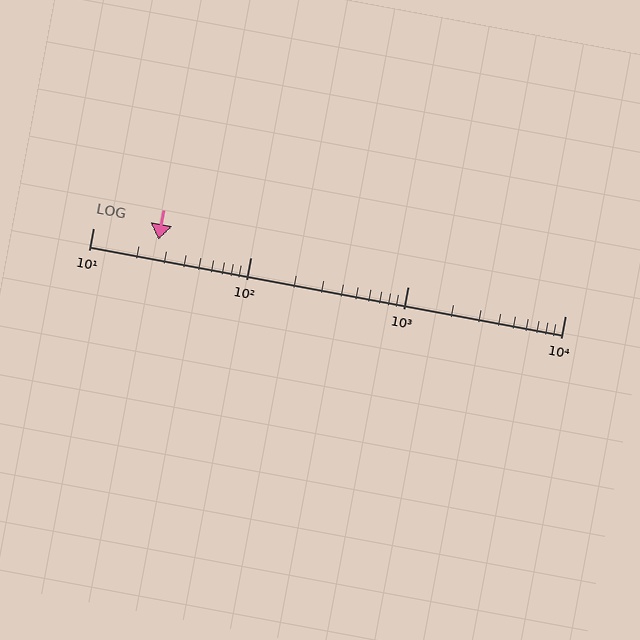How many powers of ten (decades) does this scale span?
The scale spans 3 decades, from 10 to 10000.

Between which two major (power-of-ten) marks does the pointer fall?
The pointer is between 10 and 100.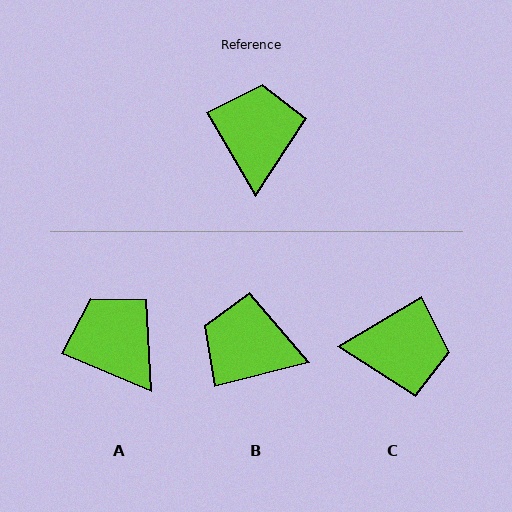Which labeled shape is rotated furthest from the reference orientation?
C, about 89 degrees away.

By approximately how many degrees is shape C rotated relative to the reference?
Approximately 89 degrees clockwise.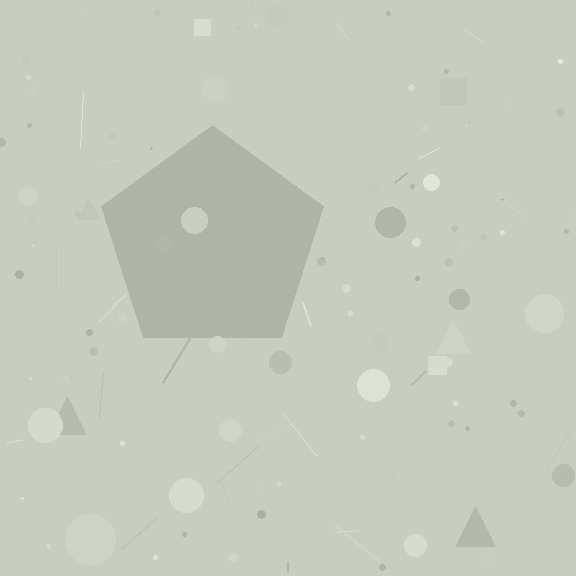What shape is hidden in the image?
A pentagon is hidden in the image.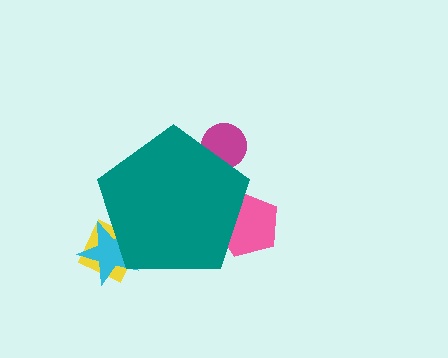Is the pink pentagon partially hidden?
Yes, the pink pentagon is partially hidden behind the teal pentagon.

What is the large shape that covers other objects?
A teal pentagon.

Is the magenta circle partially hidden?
Yes, the magenta circle is partially hidden behind the teal pentagon.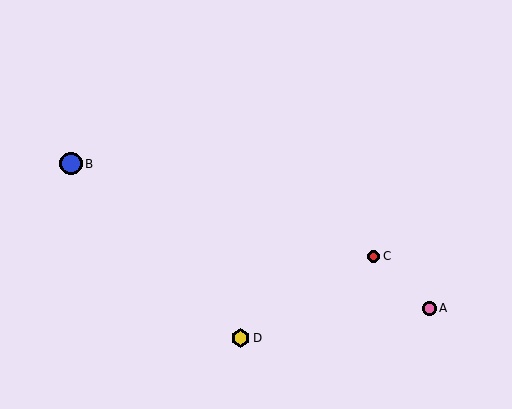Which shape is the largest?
The blue circle (labeled B) is the largest.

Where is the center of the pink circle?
The center of the pink circle is at (429, 308).